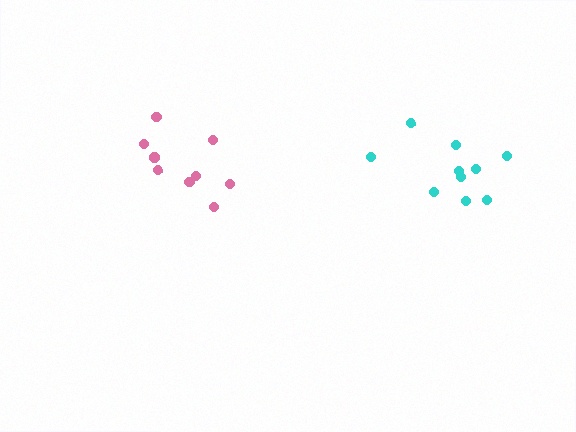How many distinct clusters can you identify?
There are 2 distinct clusters.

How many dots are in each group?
Group 1: 9 dots, Group 2: 10 dots (19 total).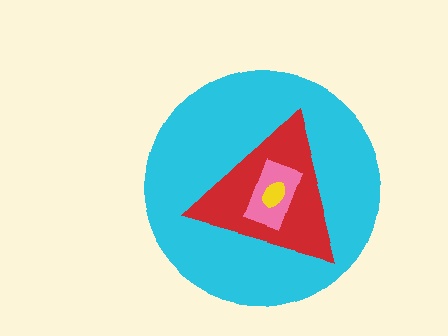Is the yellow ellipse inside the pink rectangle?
Yes.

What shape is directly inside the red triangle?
The pink rectangle.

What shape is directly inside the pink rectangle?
The yellow ellipse.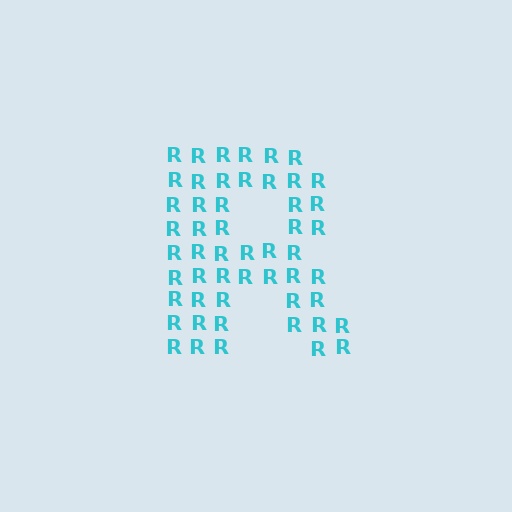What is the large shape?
The large shape is the letter R.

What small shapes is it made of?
It is made of small letter R's.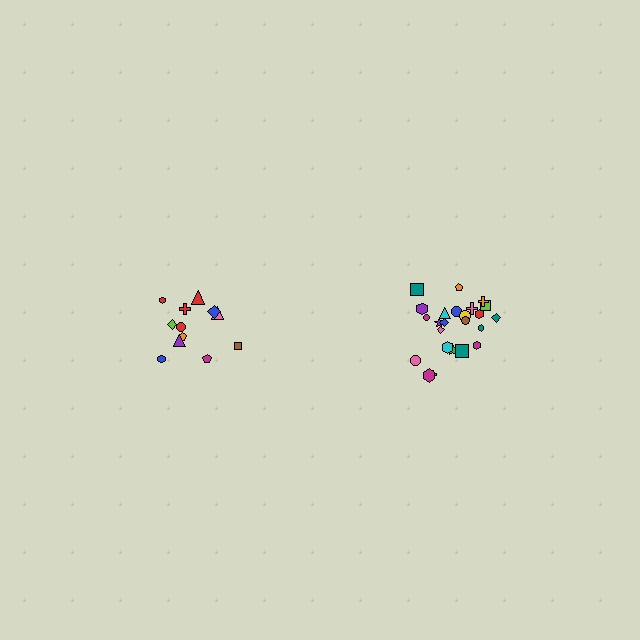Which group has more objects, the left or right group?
The right group.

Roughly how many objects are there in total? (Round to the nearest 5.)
Roughly 35 objects in total.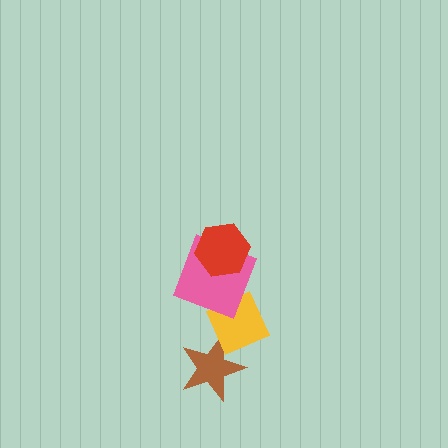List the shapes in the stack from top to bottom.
From top to bottom: the red hexagon, the pink square, the yellow diamond, the brown star.